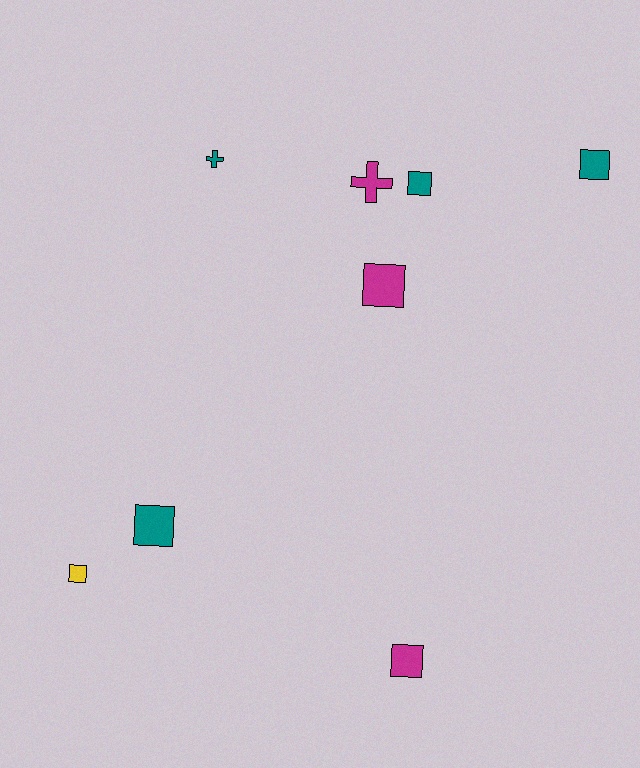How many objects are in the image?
There are 8 objects.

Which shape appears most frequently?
Square, with 6 objects.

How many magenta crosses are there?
There is 1 magenta cross.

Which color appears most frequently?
Teal, with 4 objects.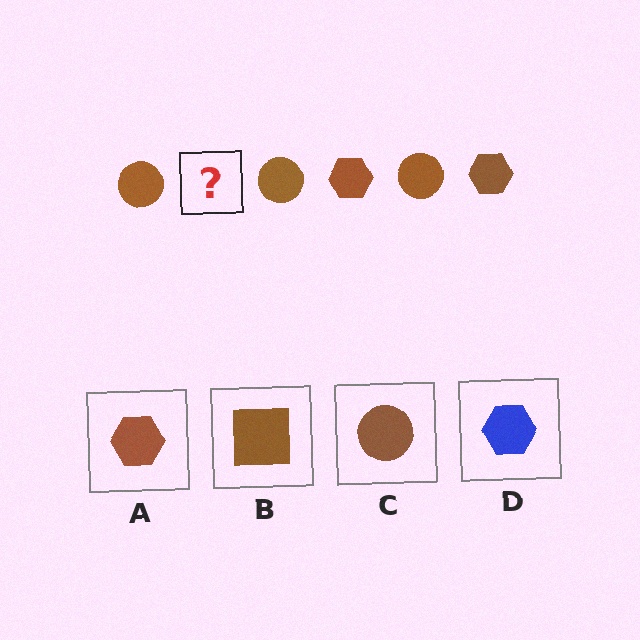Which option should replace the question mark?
Option A.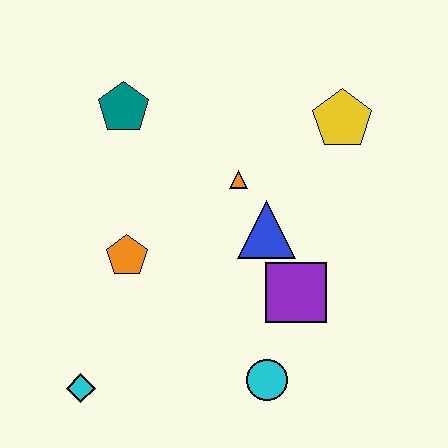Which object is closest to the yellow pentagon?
The orange triangle is closest to the yellow pentagon.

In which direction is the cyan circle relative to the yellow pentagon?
The cyan circle is below the yellow pentagon.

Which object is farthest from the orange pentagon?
The yellow pentagon is farthest from the orange pentagon.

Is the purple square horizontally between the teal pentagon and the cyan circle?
No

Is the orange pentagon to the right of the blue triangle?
No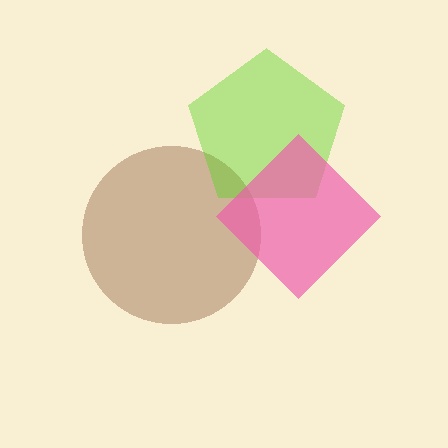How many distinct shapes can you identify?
There are 3 distinct shapes: a brown circle, a lime pentagon, a pink diamond.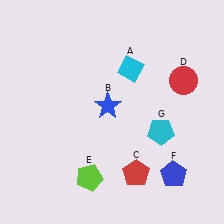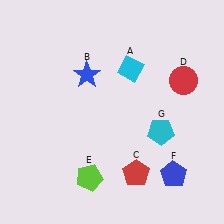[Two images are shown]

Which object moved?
The blue star (B) moved up.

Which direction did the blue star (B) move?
The blue star (B) moved up.